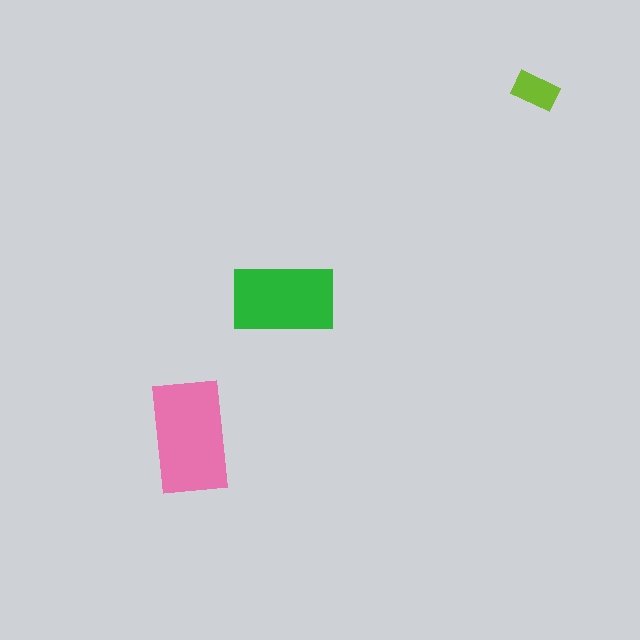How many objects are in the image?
There are 3 objects in the image.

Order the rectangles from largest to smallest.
the pink one, the green one, the lime one.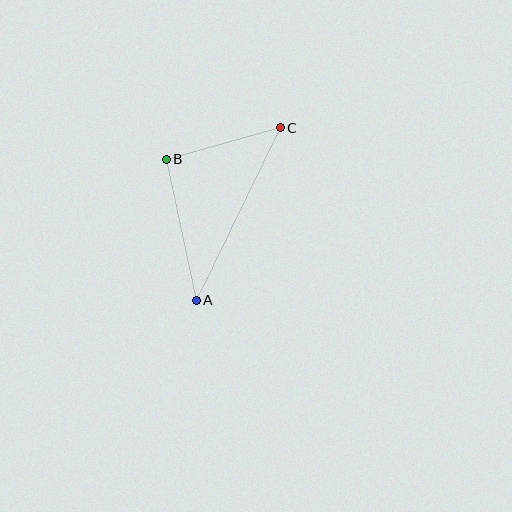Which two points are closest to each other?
Points B and C are closest to each other.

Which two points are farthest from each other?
Points A and C are farthest from each other.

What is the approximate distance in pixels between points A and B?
The distance between A and B is approximately 144 pixels.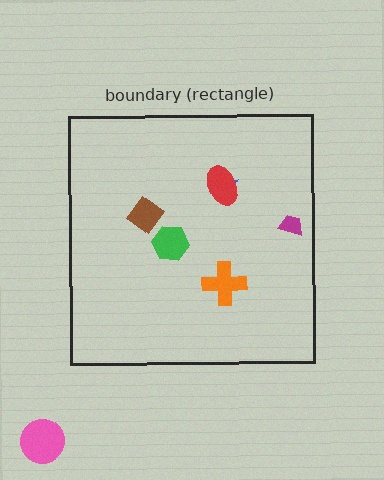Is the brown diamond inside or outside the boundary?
Inside.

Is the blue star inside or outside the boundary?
Inside.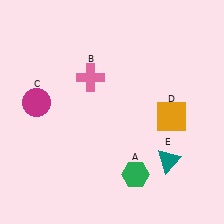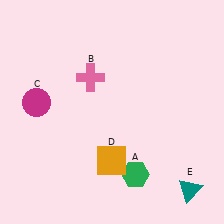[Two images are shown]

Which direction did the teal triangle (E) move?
The teal triangle (E) moved down.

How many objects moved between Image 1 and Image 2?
2 objects moved between the two images.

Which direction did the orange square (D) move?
The orange square (D) moved left.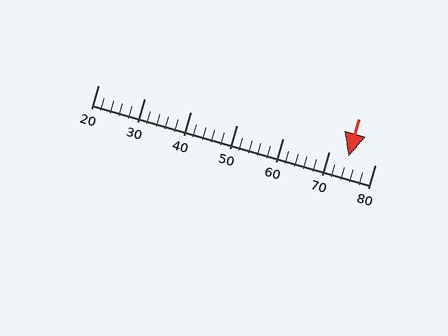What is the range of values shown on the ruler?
The ruler shows values from 20 to 80.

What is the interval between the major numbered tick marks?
The major tick marks are spaced 10 units apart.